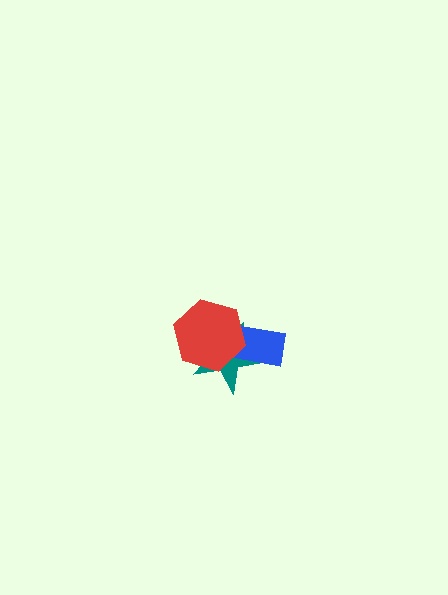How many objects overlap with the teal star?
2 objects overlap with the teal star.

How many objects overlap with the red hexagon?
2 objects overlap with the red hexagon.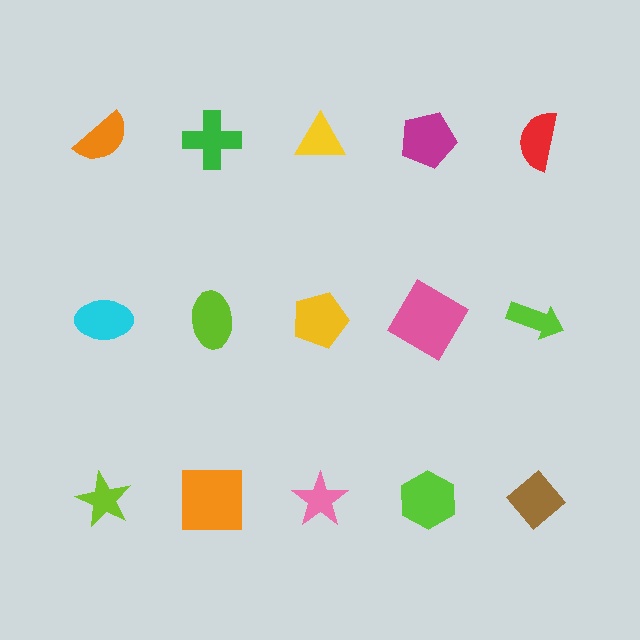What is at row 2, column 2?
A lime ellipse.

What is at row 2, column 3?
A yellow pentagon.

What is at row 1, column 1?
An orange semicircle.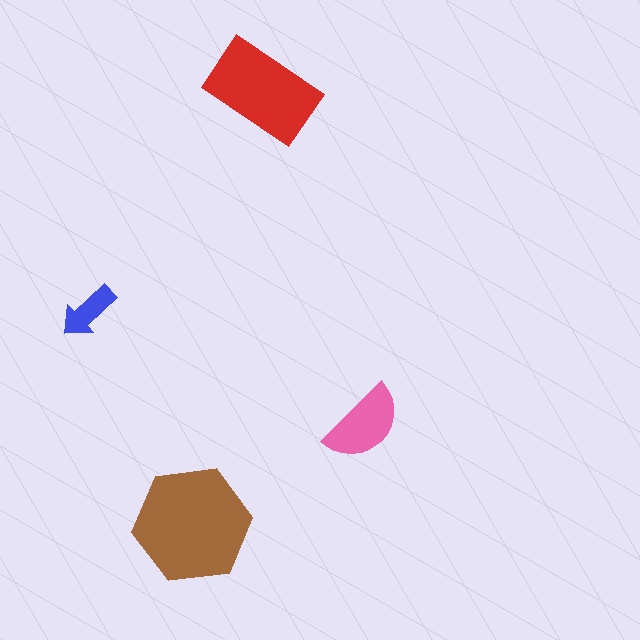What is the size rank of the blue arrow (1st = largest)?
4th.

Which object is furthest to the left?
The blue arrow is leftmost.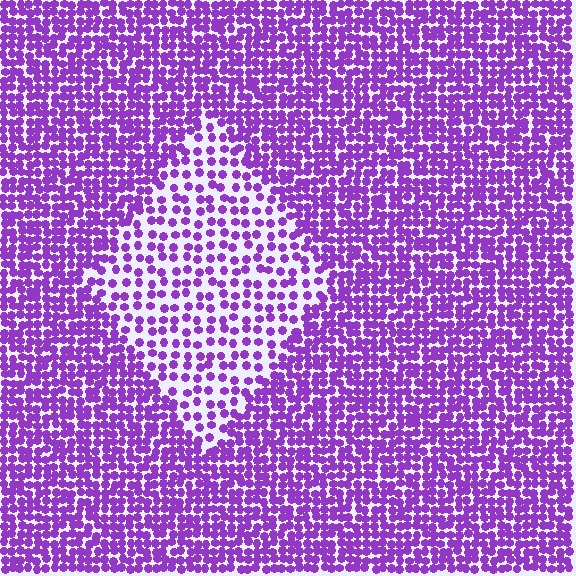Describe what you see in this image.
The image contains small purple elements arranged at two different densities. A diamond-shaped region is visible where the elements are less densely packed than the surrounding area.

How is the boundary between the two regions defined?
The boundary is defined by a change in element density (approximately 2.0x ratio). All elements are the same color, size, and shape.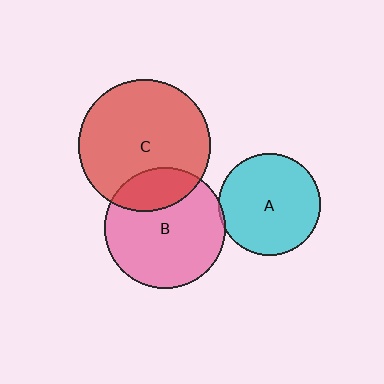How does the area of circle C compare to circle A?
Approximately 1.7 times.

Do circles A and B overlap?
Yes.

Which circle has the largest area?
Circle C (red).